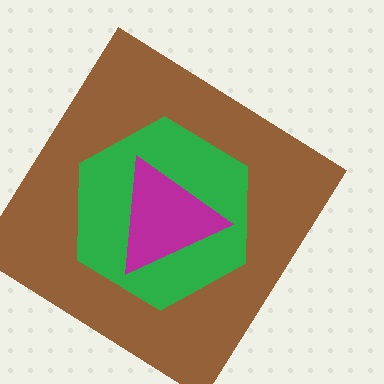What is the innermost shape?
The magenta triangle.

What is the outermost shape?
The brown diamond.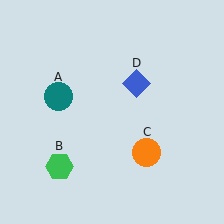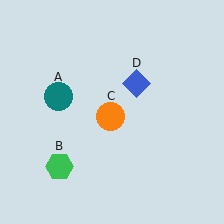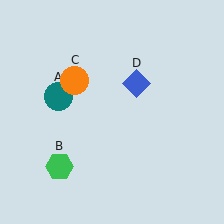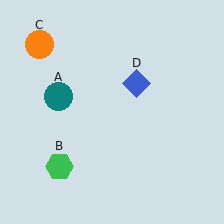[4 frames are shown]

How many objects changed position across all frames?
1 object changed position: orange circle (object C).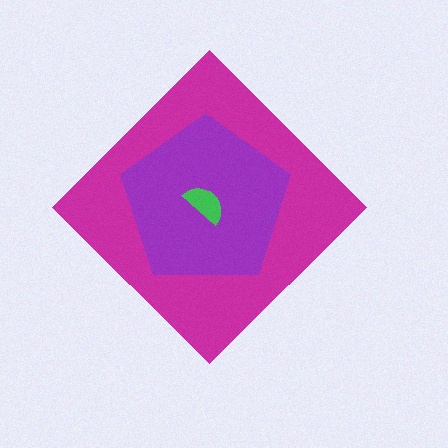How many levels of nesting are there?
3.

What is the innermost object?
The green semicircle.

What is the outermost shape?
The magenta diamond.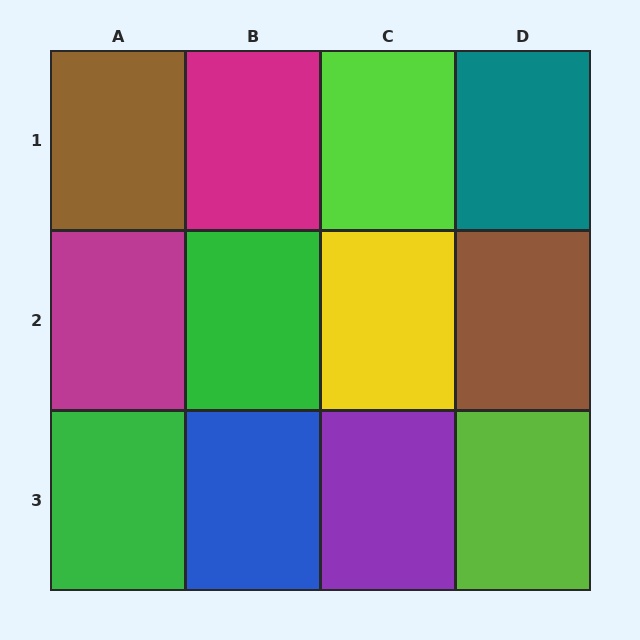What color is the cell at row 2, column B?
Green.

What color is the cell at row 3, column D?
Lime.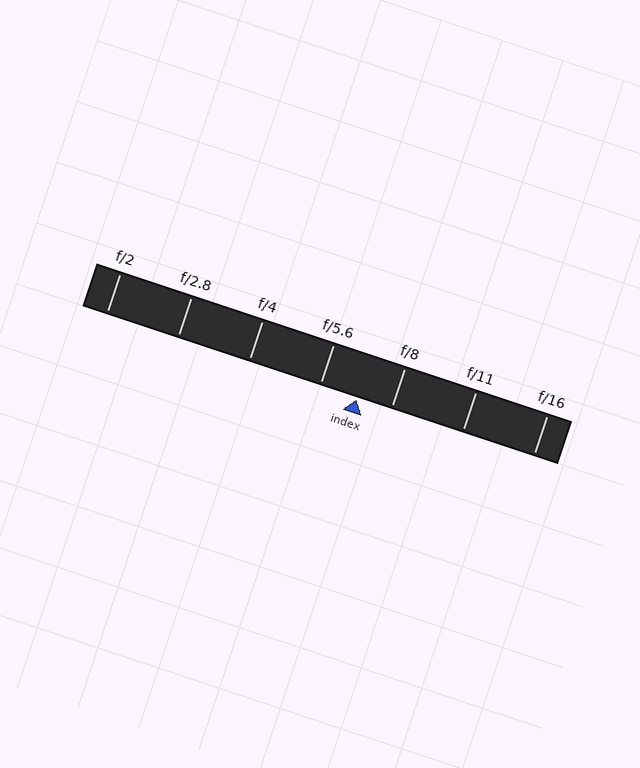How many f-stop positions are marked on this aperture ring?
There are 7 f-stop positions marked.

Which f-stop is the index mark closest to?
The index mark is closest to f/8.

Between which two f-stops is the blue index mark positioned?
The index mark is between f/5.6 and f/8.